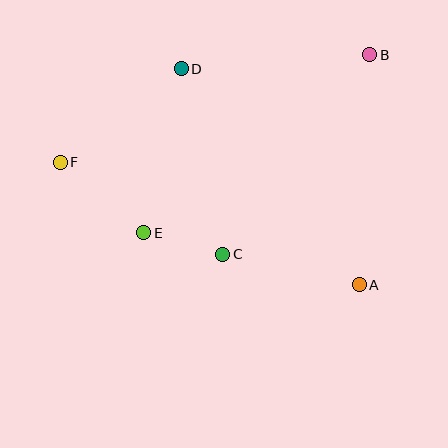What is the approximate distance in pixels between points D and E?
The distance between D and E is approximately 168 pixels.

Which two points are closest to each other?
Points C and E are closest to each other.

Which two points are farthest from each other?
Points B and F are farthest from each other.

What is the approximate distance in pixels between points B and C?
The distance between B and C is approximately 248 pixels.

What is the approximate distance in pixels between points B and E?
The distance between B and E is approximately 288 pixels.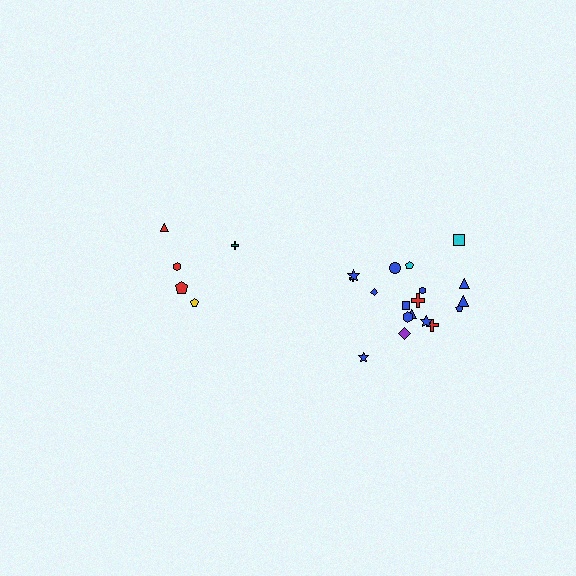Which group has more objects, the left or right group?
The right group.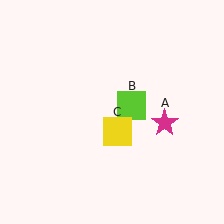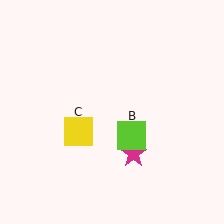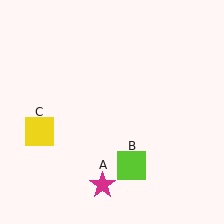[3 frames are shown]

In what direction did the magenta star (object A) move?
The magenta star (object A) moved down and to the left.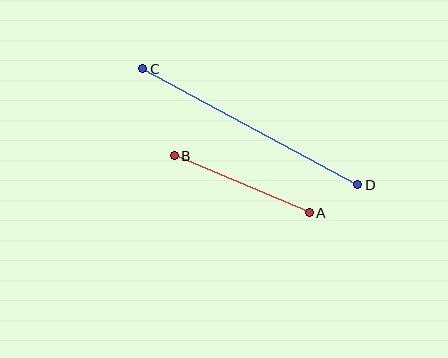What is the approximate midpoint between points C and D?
The midpoint is at approximately (250, 127) pixels.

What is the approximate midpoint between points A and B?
The midpoint is at approximately (242, 184) pixels.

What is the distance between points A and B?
The distance is approximately 147 pixels.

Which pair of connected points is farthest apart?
Points C and D are farthest apart.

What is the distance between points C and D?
The distance is approximately 244 pixels.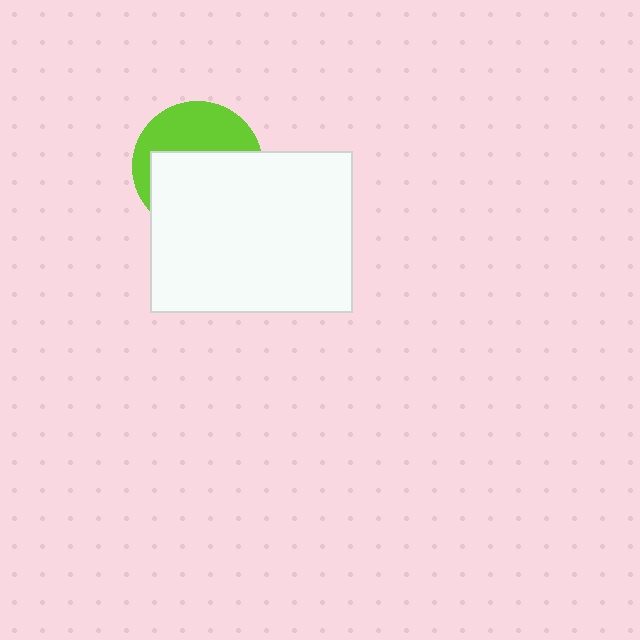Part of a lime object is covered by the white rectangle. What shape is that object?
It is a circle.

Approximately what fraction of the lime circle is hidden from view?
Roughly 59% of the lime circle is hidden behind the white rectangle.